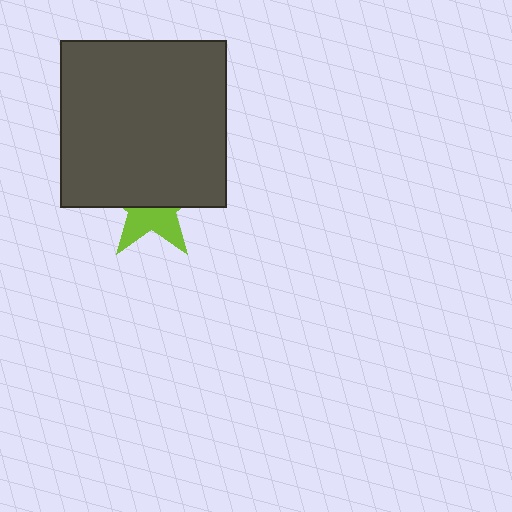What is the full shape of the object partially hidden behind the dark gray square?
The partially hidden object is a lime star.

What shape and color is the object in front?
The object in front is a dark gray square.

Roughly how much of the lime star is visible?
A small part of it is visible (roughly 42%).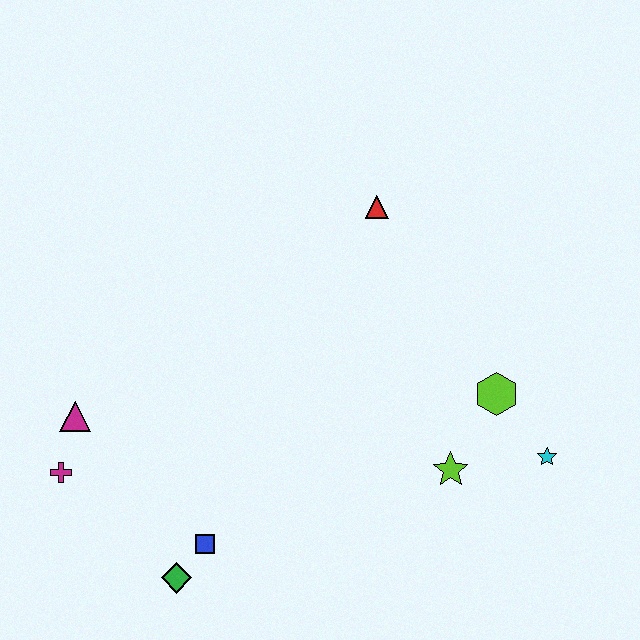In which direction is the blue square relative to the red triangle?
The blue square is below the red triangle.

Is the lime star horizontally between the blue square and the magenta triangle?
No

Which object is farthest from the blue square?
The red triangle is farthest from the blue square.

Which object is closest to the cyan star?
The lime hexagon is closest to the cyan star.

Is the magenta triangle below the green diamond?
No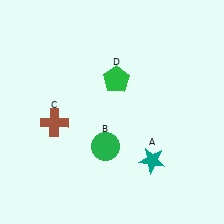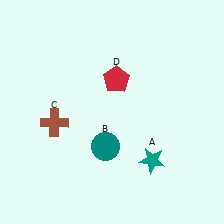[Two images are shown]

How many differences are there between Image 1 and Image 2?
There are 2 differences between the two images.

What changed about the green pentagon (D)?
In Image 1, D is green. In Image 2, it changed to red.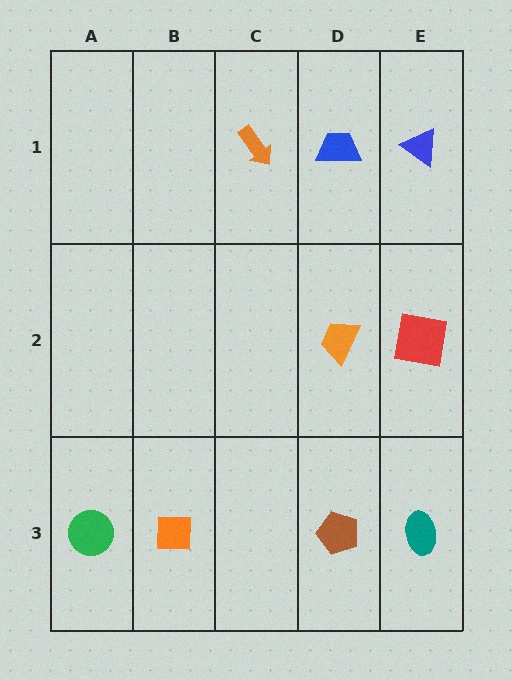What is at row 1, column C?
An orange arrow.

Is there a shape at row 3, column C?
No, that cell is empty.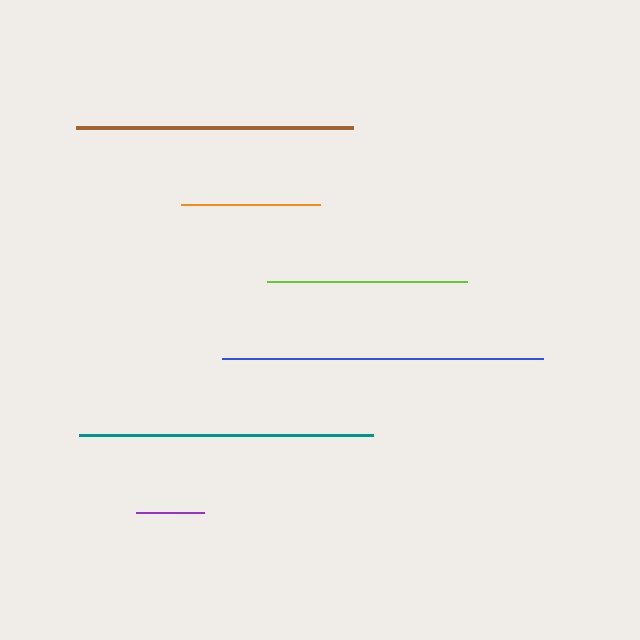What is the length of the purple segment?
The purple segment is approximately 68 pixels long.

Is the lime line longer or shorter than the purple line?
The lime line is longer than the purple line.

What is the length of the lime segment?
The lime segment is approximately 200 pixels long.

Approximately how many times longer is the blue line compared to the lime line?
The blue line is approximately 1.6 times the length of the lime line.